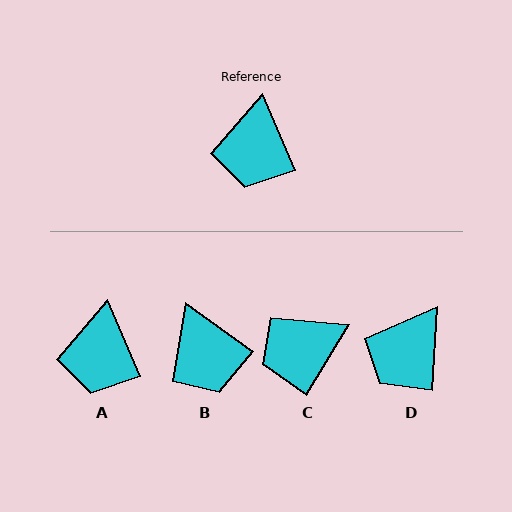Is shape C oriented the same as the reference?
No, it is off by about 55 degrees.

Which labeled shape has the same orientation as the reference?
A.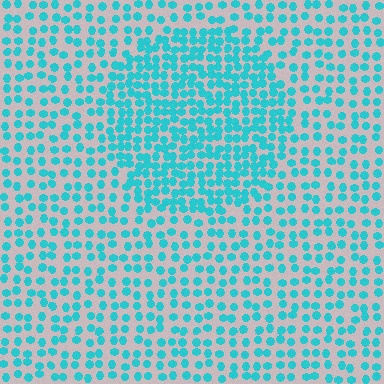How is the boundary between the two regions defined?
The boundary is defined by a change in element density (approximately 1.8x ratio). All elements are the same color, size, and shape.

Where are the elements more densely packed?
The elements are more densely packed inside the circle boundary.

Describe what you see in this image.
The image contains small cyan elements arranged at two different densities. A circle-shaped region is visible where the elements are more densely packed than the surrounding area.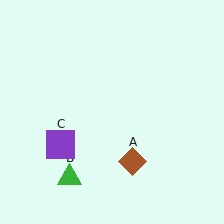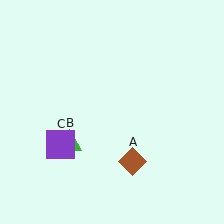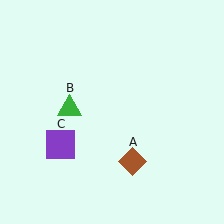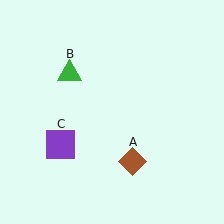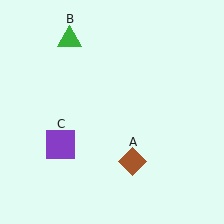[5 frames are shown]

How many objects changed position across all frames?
1 object changed position: green triangle (object B).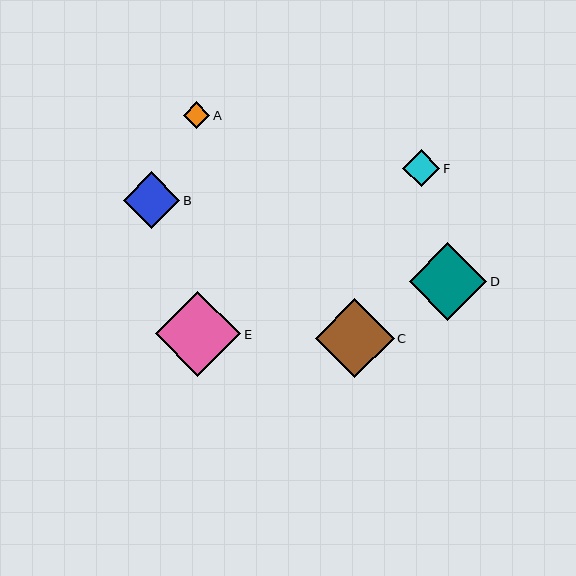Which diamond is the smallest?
Diamond A is the smallest with a size of approximately 26 pixels.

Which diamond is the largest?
Diamond E is the largest with a size of approximately 86 pixels.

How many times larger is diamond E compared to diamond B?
Diamond E is approximately 1.5 times the size of diamond B.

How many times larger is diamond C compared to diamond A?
Diamond C is approximately 3.0 times the size of diamond A.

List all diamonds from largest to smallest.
From largest to smallest: E, C, D, B, F, A.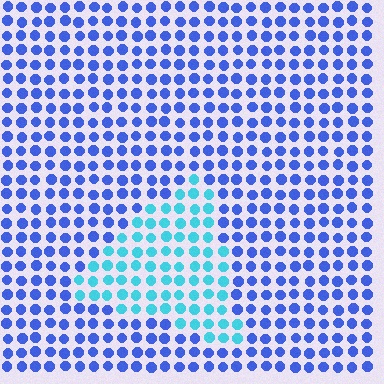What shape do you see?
I see a triangle.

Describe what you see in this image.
The image is filled with small blue elements in a uniform arrangement. A triangle-shaped region is visible where the elements are tinted to a slightly different hue, forming a subtle color boundary.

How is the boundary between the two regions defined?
The boundary is defined purely by a slight shift in hue (about 43 degrees). Spacing, size, and orientation are identical on both sides.